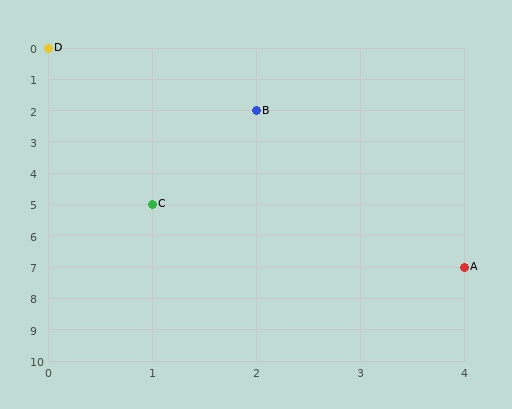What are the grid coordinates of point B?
Point B is at grid coordinates (2, 2).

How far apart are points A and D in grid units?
Points A and D are 4 columns and 7 rows apart (about 8.1 grid units diagonally).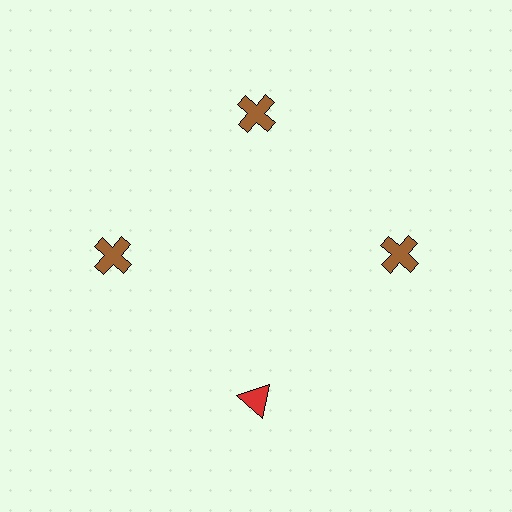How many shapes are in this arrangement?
There are 4 shapes arranged in a ring pattern.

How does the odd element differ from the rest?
It differs in both color (red instead of brown) and shape (triangle instead of cross).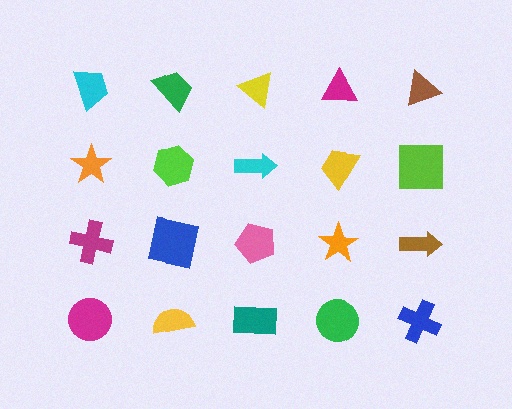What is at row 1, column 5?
A brown triangle.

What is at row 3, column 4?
An orange star.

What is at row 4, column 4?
A green circle.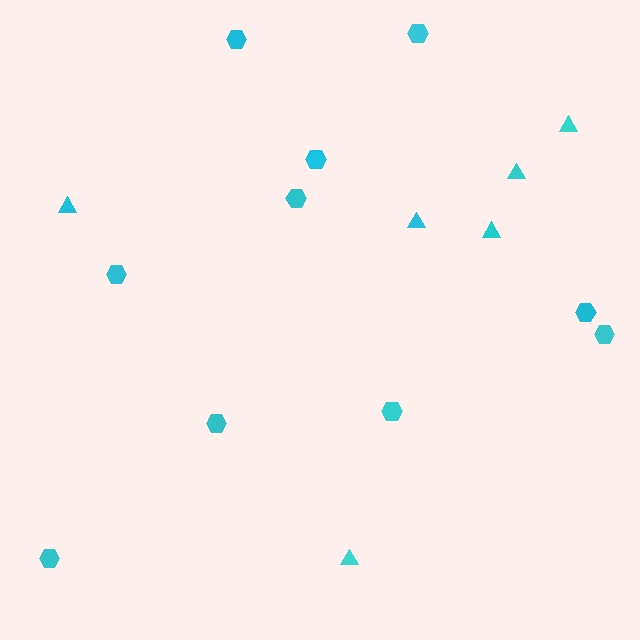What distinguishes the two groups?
There are 2 groups: one group of hexagons (10) and one group of triangles (6).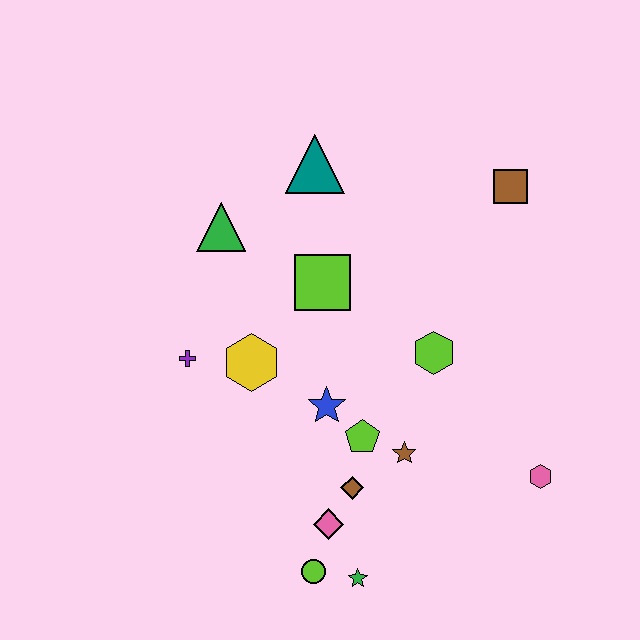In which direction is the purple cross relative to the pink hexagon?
The purple cross is to the left of the pink hexagon.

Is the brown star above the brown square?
No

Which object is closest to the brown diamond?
The pink diamond is closest to the brown diamond.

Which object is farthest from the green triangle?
The pink hexagon is farthest from the green triangle.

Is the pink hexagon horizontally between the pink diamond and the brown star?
No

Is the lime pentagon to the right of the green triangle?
Yes